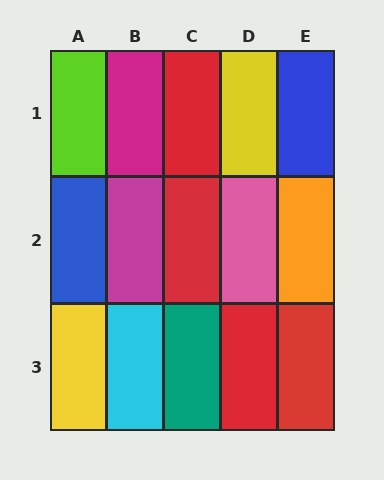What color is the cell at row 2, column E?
Orange.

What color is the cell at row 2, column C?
Red.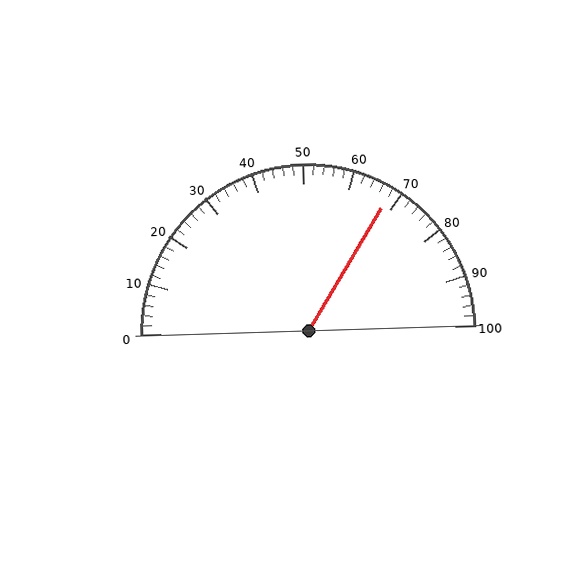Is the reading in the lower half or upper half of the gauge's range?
The reading is in the upper half of the range (0 to 100).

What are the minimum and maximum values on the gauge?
The gauge ranges from 0 to 100.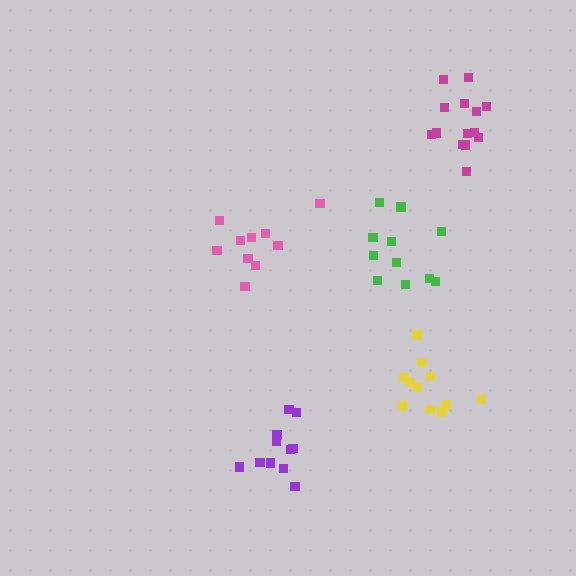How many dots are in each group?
Group 1: 14 dots, Group 2: 11 dots, Group 3: 10 dots, Group 4: 11 dots, Group 5: 11 dots (57 total).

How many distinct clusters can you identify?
There are 5 distinct clusters.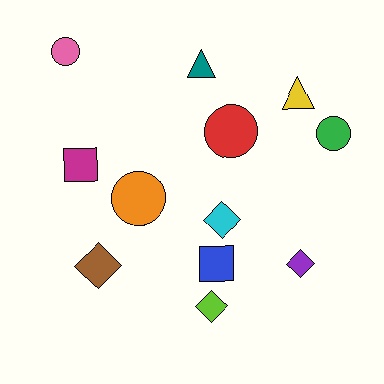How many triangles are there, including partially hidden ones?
There are 2 triangles.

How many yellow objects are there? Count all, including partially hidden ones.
There is 1 yellow object.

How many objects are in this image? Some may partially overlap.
There are 12 objects.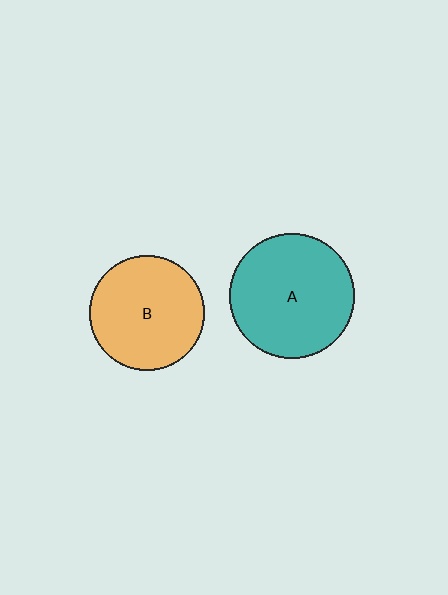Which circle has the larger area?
Circle A (teal).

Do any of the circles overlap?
No, none of the circles overlap.